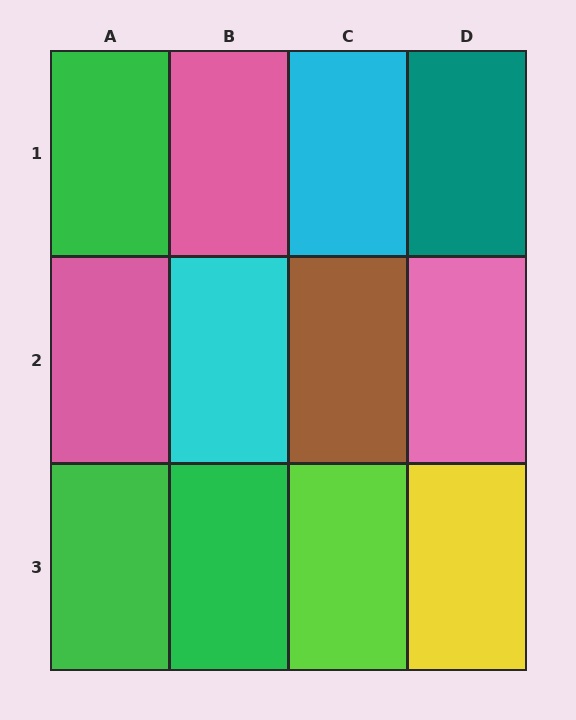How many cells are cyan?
2 cells are cyan.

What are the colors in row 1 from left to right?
Green, pink, cyan, teal.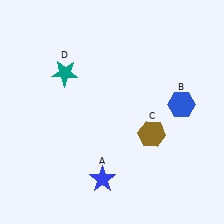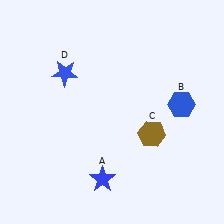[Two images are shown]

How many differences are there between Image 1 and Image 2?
There is 1 difference between the two images.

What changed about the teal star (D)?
In Image 1, D is teal. In Image 2, it changed to blue.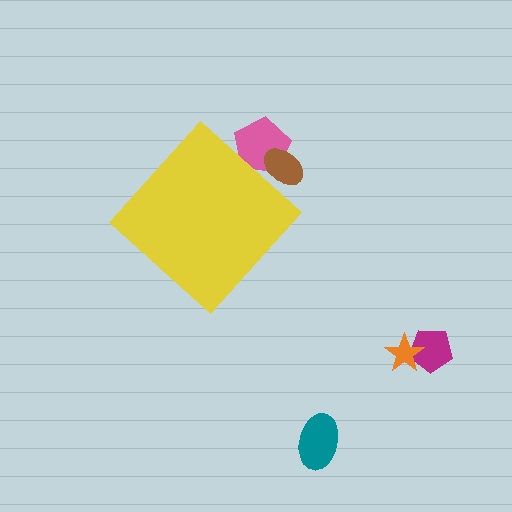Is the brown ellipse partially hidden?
Yes, the brown ellipse is partially hidden behind the yellow diamond.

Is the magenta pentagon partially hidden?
No, the magenta pentagon is fully visible.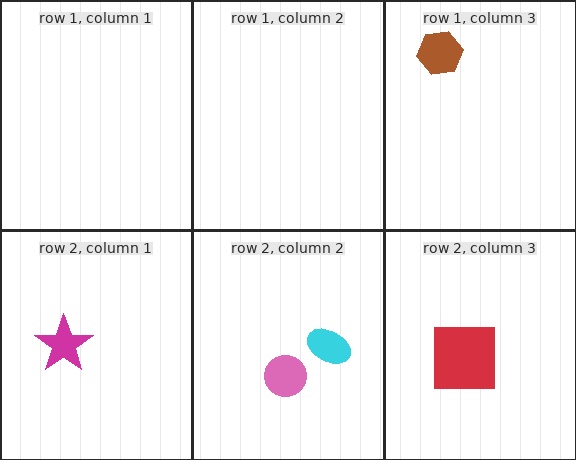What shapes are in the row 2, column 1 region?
The magenta star.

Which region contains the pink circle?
The row 2, column 2 region.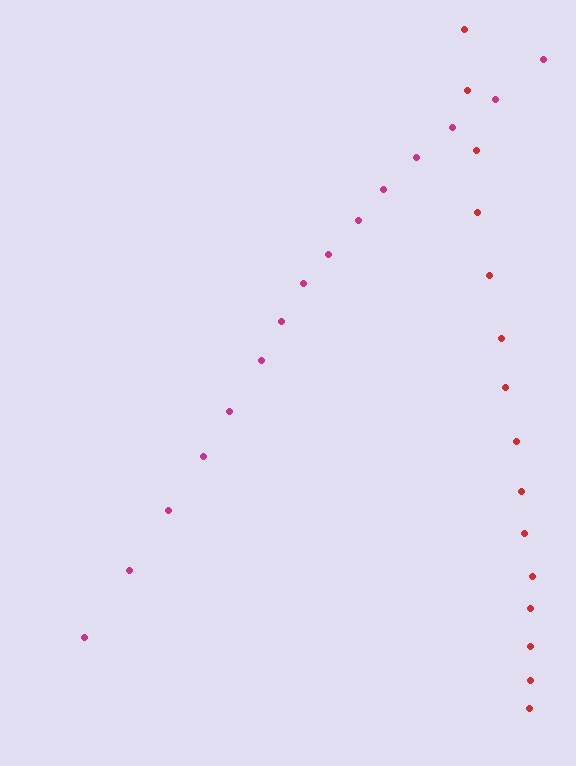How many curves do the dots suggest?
There are 2 distinct paths.